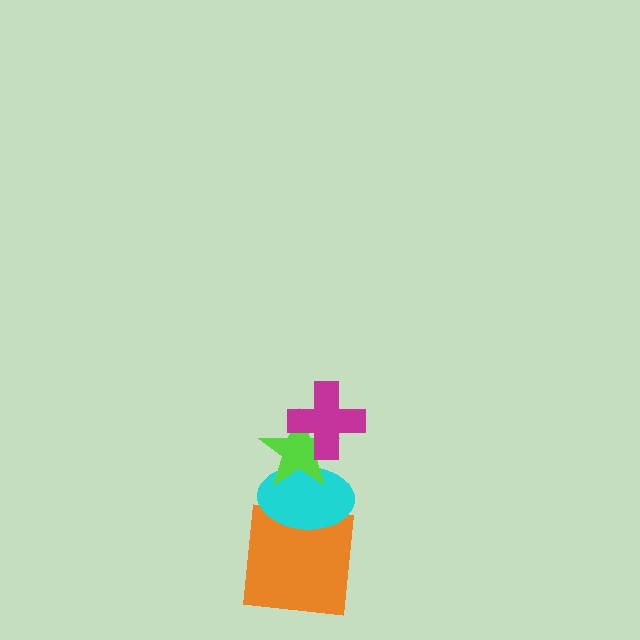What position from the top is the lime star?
The lime star is 2nd from the top.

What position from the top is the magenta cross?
The magenta cross is 1st from the top.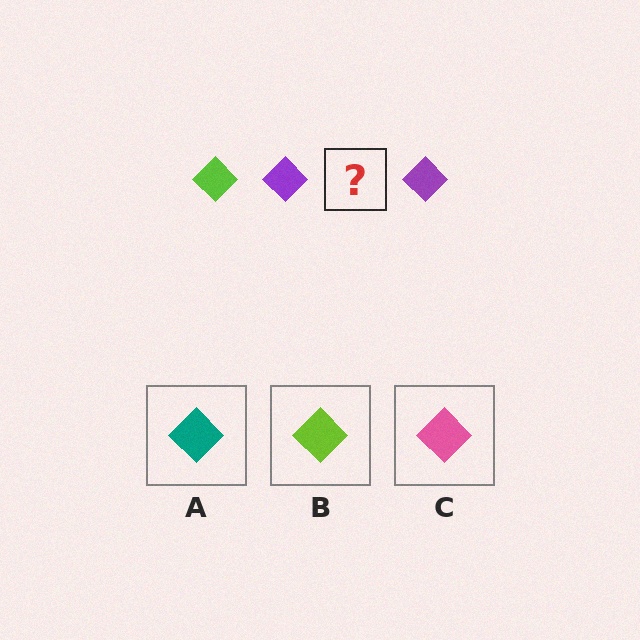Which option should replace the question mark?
Option B.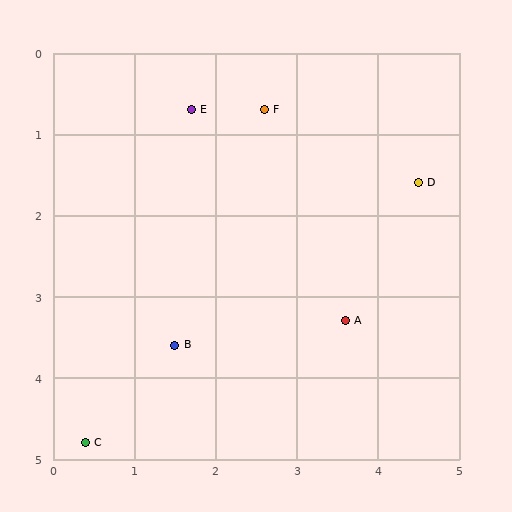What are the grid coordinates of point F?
Point F is at approximately (2.6, 0.7).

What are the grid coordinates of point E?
Point E is at approximately (1.7, 0.7).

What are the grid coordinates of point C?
Point C is at approximately (0.4, 4.8).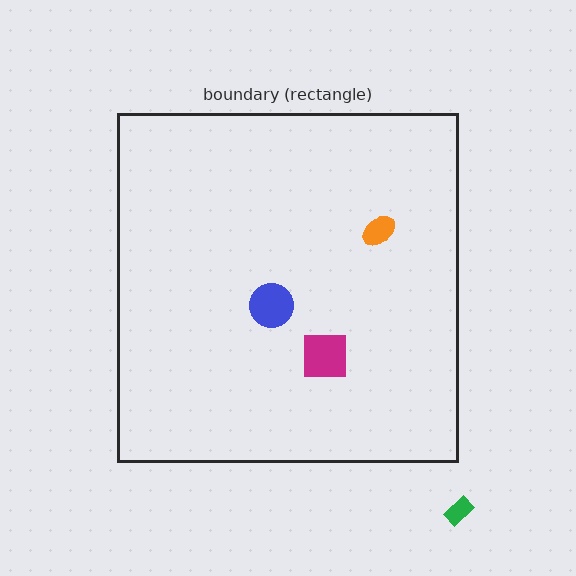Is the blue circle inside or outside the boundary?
Inside.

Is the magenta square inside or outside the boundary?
Inside.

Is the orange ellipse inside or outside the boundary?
Inside.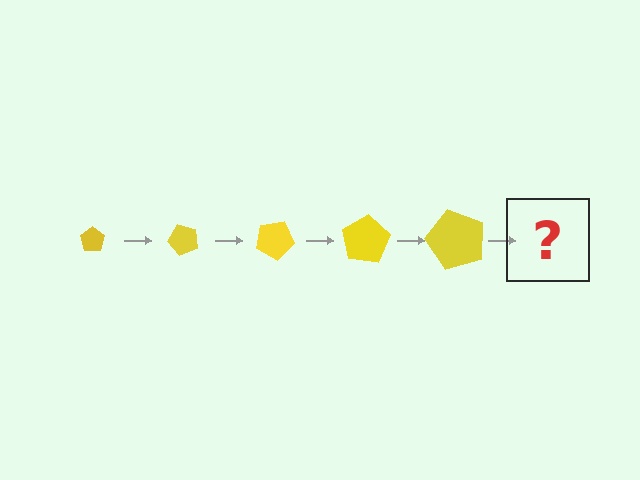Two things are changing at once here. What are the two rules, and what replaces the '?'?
The two rules are that the pentagon grows larger each step and it rotates 50 degrees each step. The '?' should be a pentagon, larger than the previous one and rotated 250 degrees from the start.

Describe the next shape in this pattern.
It should be a pentagon, larger than the previous one and rotated 250 degrees from the start.